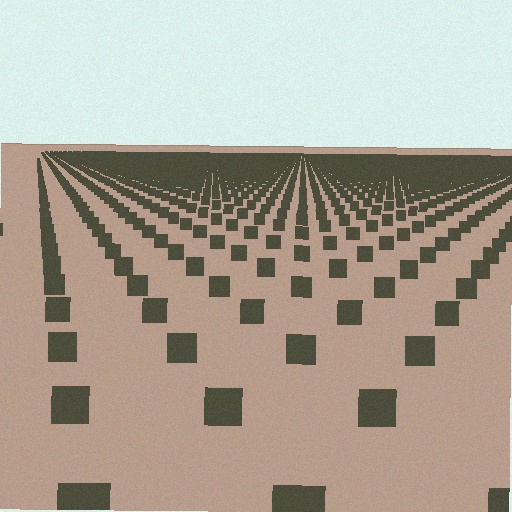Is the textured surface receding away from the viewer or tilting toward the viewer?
The surface is receding away from the viewer. Texture elements get smaller and denser toward the top.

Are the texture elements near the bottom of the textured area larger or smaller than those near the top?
Larger. Near the bottom, elements are closer to the viewer and appear at a bigger on-screen size.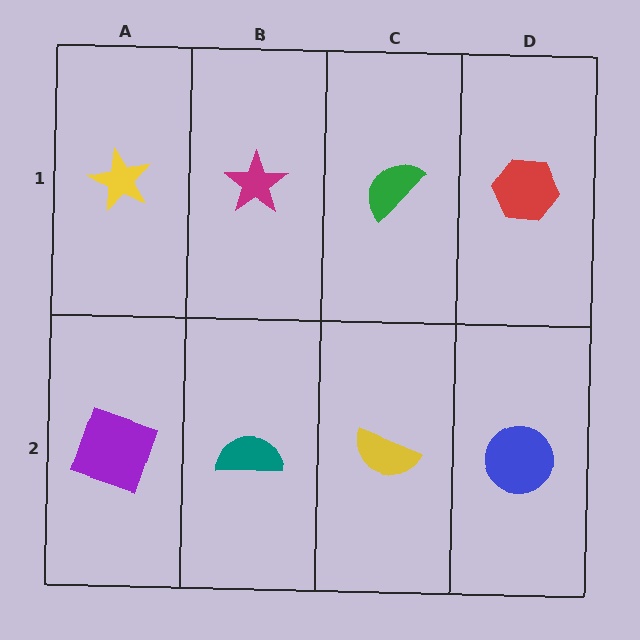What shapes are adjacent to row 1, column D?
A blue circle (row 2, column D), a green semicircle (row 1, column C).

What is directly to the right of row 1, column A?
A magenta star.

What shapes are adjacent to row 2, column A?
A yellow star (row 1, column A), a teal semicircle (row 2, column B).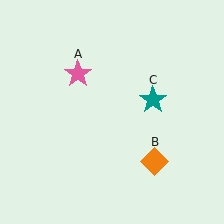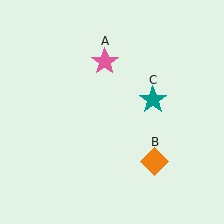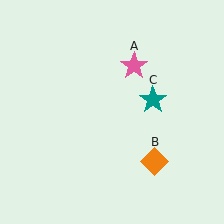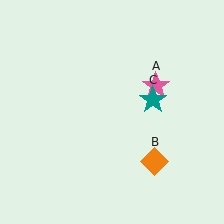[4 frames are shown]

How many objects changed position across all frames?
1 object changed position: pink star (object A).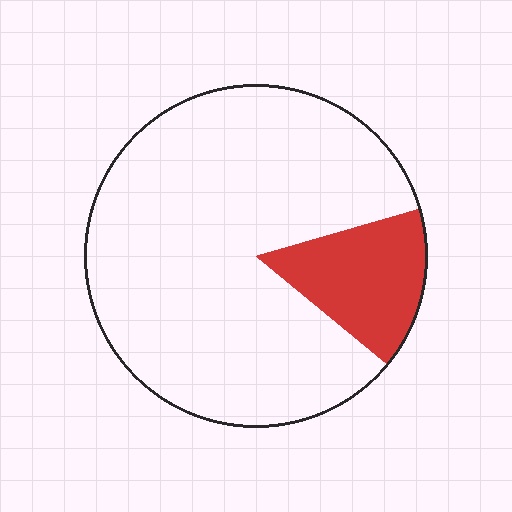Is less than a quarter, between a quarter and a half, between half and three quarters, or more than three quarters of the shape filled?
Less than a quarter.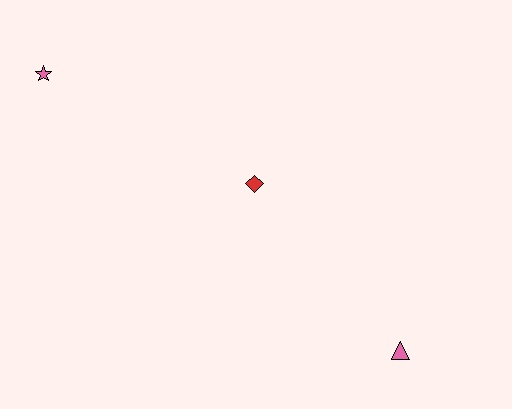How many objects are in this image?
There are 3 objects.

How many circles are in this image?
There are no circles.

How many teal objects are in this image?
There are no teal objects.